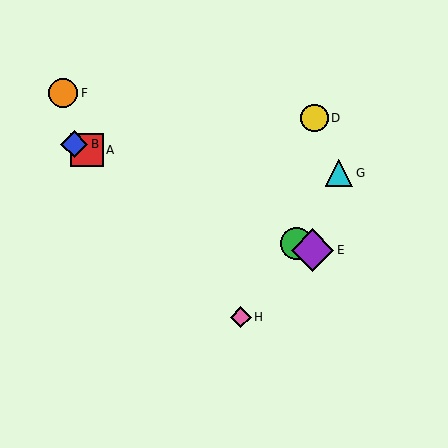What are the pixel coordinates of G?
Object G is at (339, 173).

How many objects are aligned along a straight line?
4 objects (A, B, C, E) are aligned along a straight line.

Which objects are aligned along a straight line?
Objects A, B, C, E are aligned along a straight line.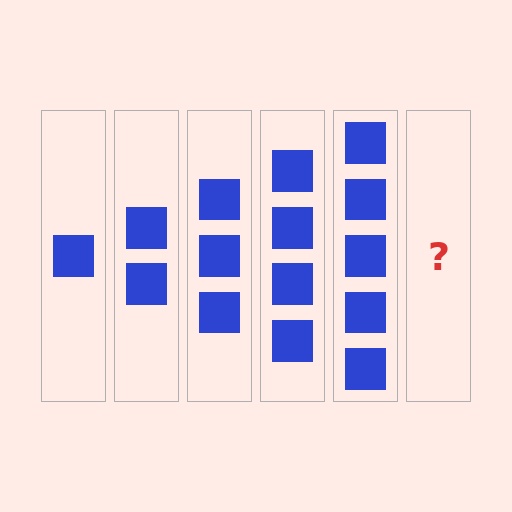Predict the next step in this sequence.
The next step is 6 squares.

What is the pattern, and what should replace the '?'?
The pattern is that each step adds one more square. The '?' should be 6 squares.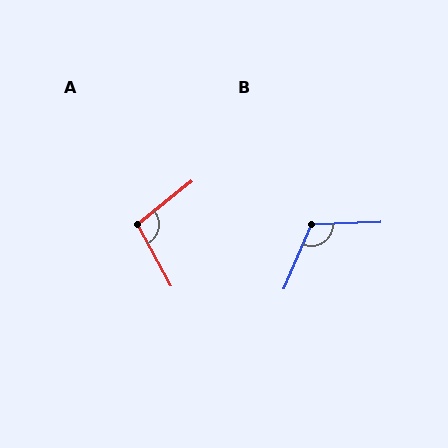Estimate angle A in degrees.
Approximately 100 degrees.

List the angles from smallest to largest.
A (100°), B (115°).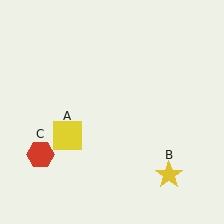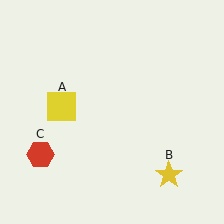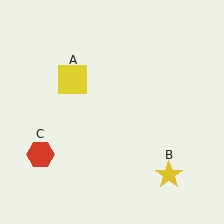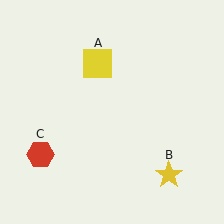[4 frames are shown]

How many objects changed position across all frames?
1 object changed position: yellow square (object A).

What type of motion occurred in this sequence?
The yellow square (object A) rotated clockwise around the center of the scene.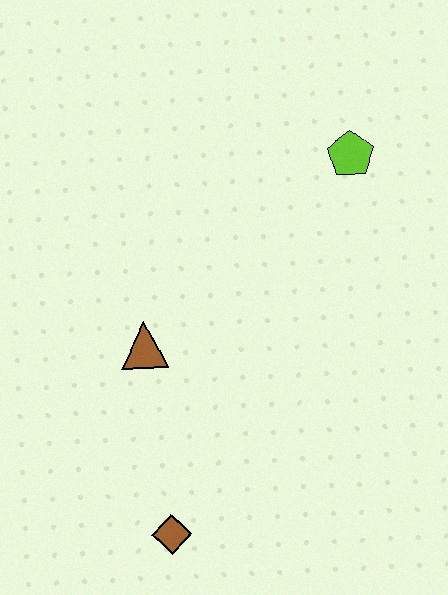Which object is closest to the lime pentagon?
The brown triangle is closest to the lime pentagon.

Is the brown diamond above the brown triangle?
No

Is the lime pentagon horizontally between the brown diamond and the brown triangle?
No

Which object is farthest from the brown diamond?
The lime pentagon is farthest from the brown diamond.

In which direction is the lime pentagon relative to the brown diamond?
The lime pentagon is above the brown diamond.